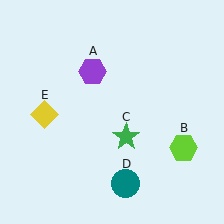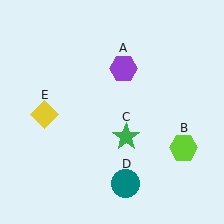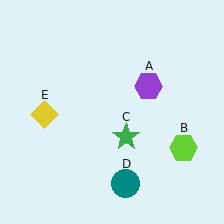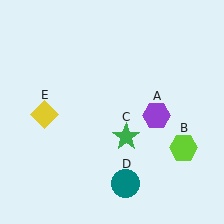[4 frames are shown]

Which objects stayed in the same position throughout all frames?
Lime hexagon (object B) and green star (object C) and teal circle (object D) and yellow diamond (object E) remained stationary.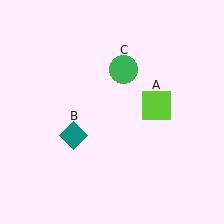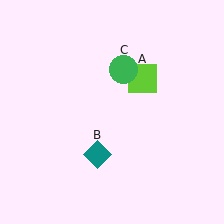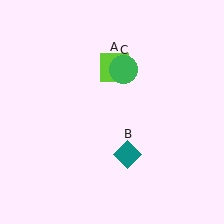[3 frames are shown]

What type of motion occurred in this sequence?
The lime square (object A), teal diamond (object B) rotated counterclockwise around the center of the scene.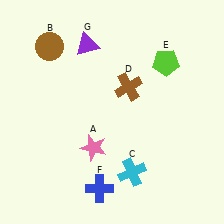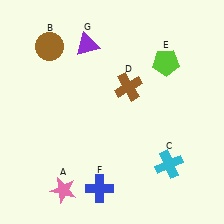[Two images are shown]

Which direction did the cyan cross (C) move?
The cyan cross (C) moved right.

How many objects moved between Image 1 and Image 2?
2 objects moved between the two images.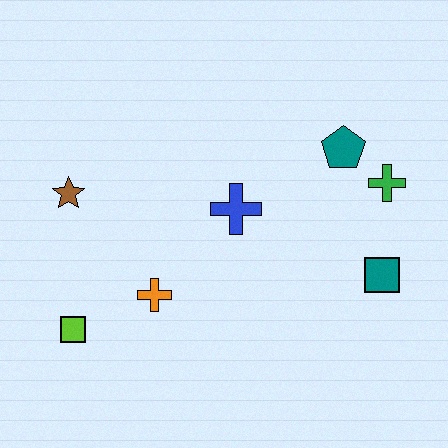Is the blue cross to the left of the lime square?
No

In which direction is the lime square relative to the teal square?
The lime square is to the left of the teal square.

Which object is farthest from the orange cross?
The green cross is farthest from the orange cross.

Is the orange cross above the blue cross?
No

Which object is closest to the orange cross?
The lime square is closest to the orange cross.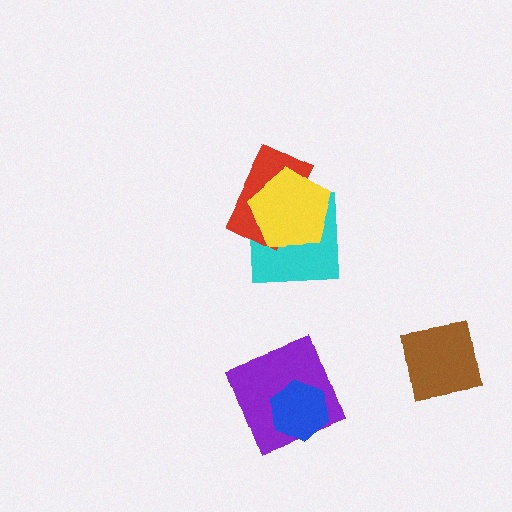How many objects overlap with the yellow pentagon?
2 objects overlap with the yellow pentagon.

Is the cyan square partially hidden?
Yes, it is partially covered by another shape.